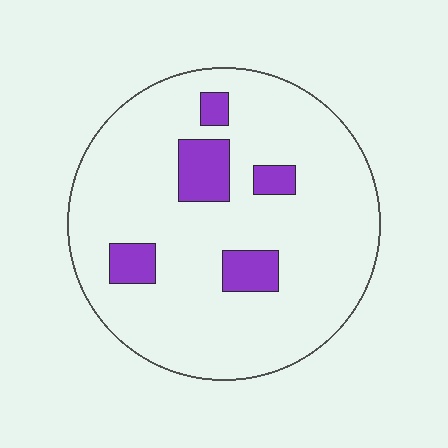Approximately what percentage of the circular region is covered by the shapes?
Approximately 15%.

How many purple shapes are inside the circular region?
5.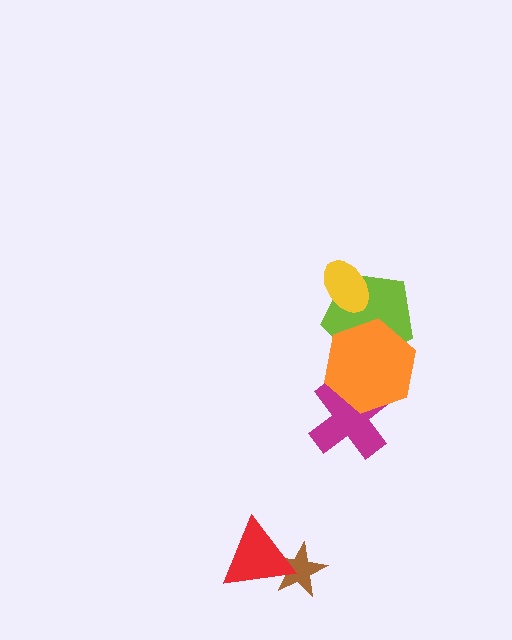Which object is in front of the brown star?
The red triangle is in front of the brown star.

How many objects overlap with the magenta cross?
1 object overlaps with the magenta cross.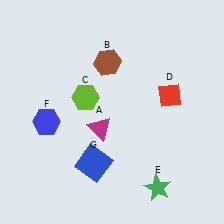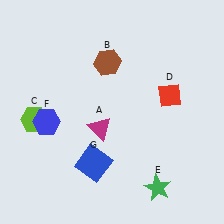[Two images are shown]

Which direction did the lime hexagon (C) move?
The lime hexagon (C) moved left.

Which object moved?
The lime hexagon (C) moved left.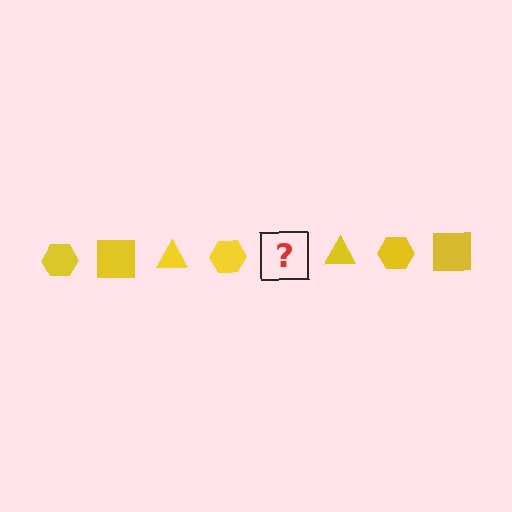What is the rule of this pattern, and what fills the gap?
The rule is that the pattern cycles through hexagon, square, triangle shapes in yellow. The gap should be filled with a yellow square.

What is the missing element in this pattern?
The missing element is a yellow square.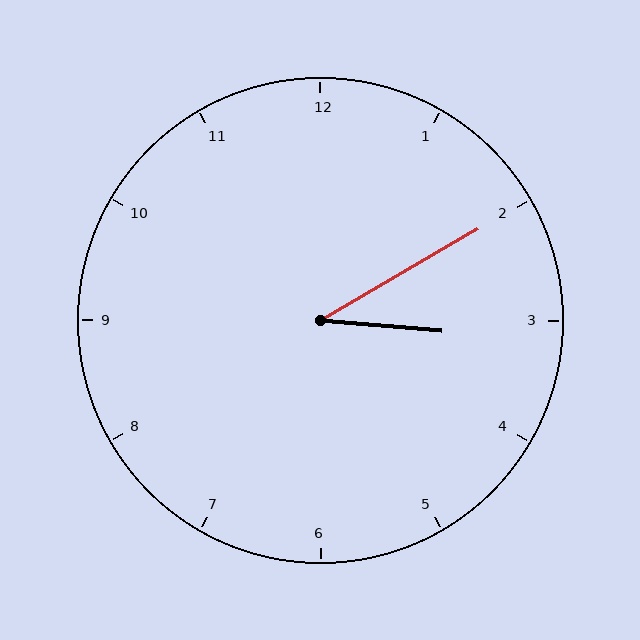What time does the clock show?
3:10.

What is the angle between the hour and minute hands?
Approximately 35 degrees.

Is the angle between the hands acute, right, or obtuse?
It is acute.